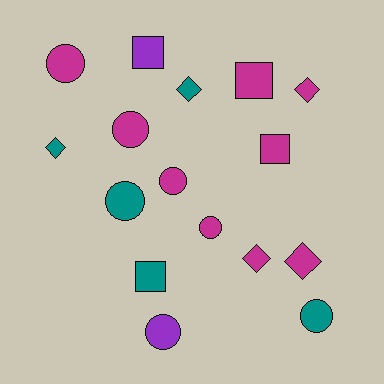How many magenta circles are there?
There are 4 magenta circles.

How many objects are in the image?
There are 16 objects.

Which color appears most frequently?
Magenta, with 9 objects.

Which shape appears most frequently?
Circle, with 7 objects.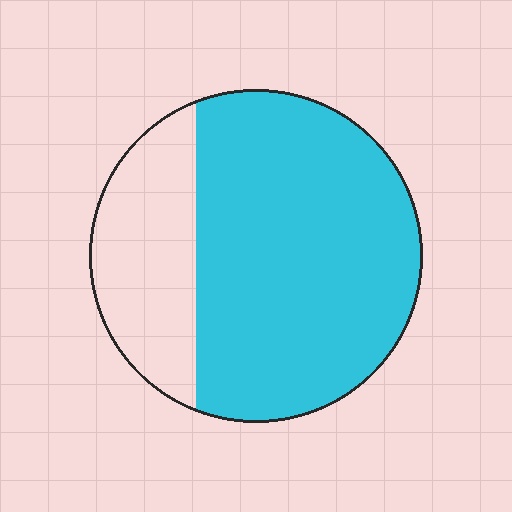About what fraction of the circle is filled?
About three quarters (3/4).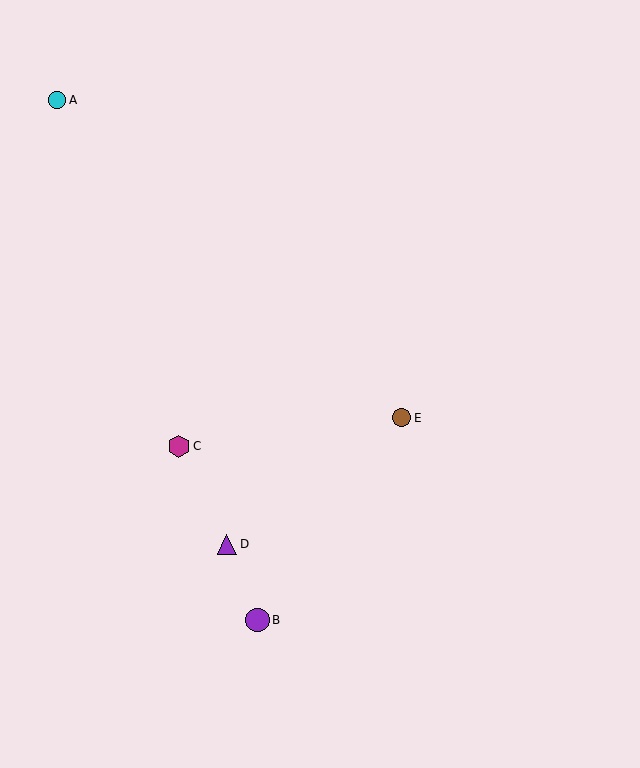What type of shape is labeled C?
Shape C is a magenta hexagon.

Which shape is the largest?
The purple circle (labeled B) is the largest.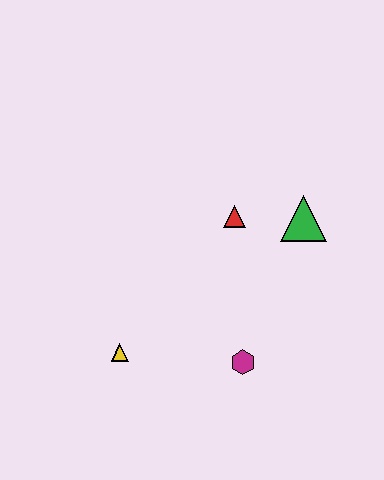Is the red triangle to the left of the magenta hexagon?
Yes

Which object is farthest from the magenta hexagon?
The green triangle is farthest from the magenta hexagon.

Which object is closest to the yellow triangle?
The magenta hexagon is closest to the yellow triangle.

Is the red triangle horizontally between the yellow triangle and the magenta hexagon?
Yes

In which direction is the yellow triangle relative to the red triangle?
The yellow triangle is below the red triangle.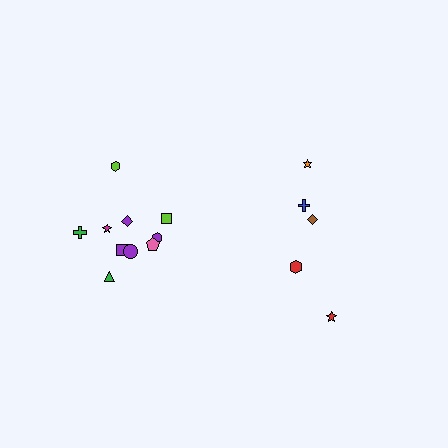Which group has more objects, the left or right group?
The left group.